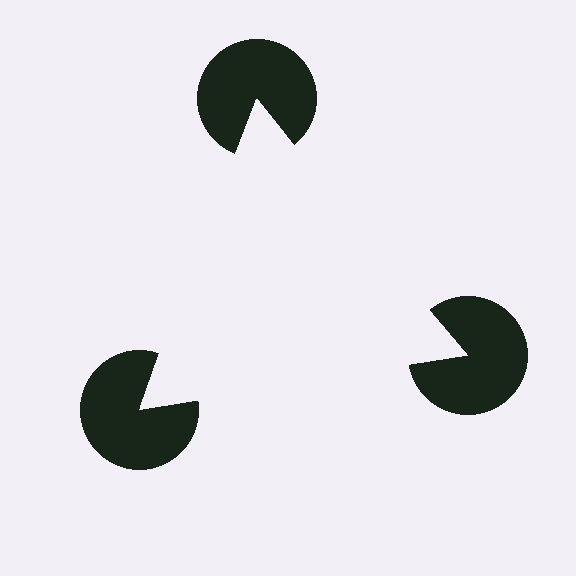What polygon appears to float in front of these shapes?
An illusory triangle — its edges are inferred from the aligned wedge cuts in the pac-man discs, not physically drawn.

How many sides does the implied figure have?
3 sides.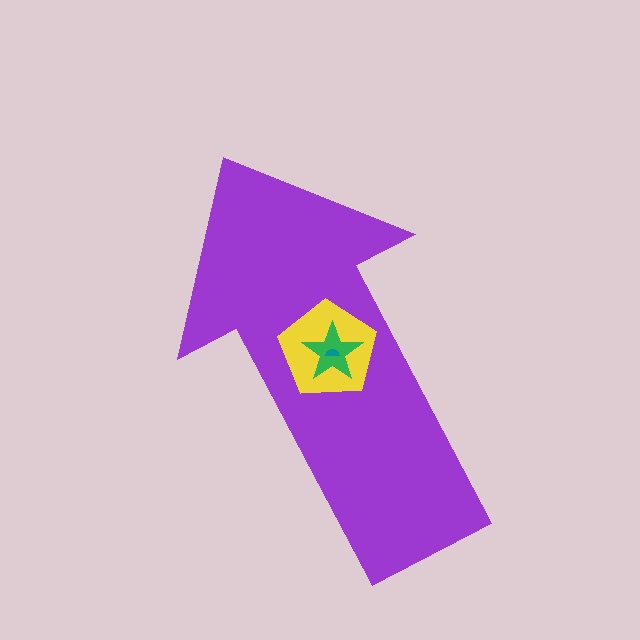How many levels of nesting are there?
4.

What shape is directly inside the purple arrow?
The yellow pentagon.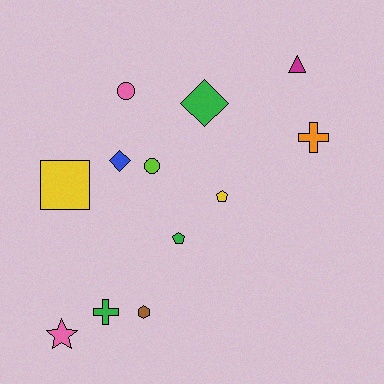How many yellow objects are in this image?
There are 2 yellow objects.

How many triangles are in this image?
There is 1 triangle.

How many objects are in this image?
There are 12 objects.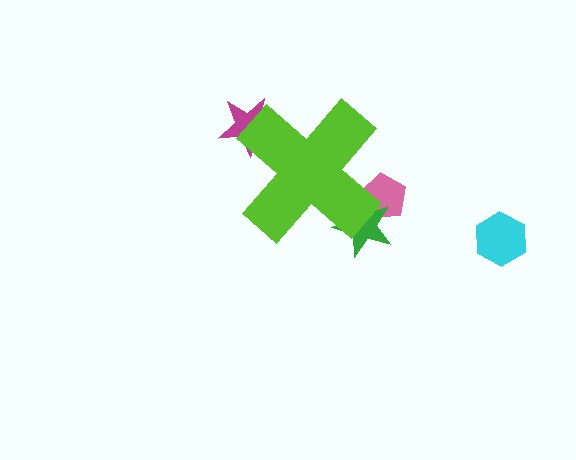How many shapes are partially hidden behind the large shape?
3 shapes are partially hidden.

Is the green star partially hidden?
Yes, the green star is partially hidden behind the lime cross.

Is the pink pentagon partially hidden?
Yes, the pink pentagon is partially hidden behind the lime cross.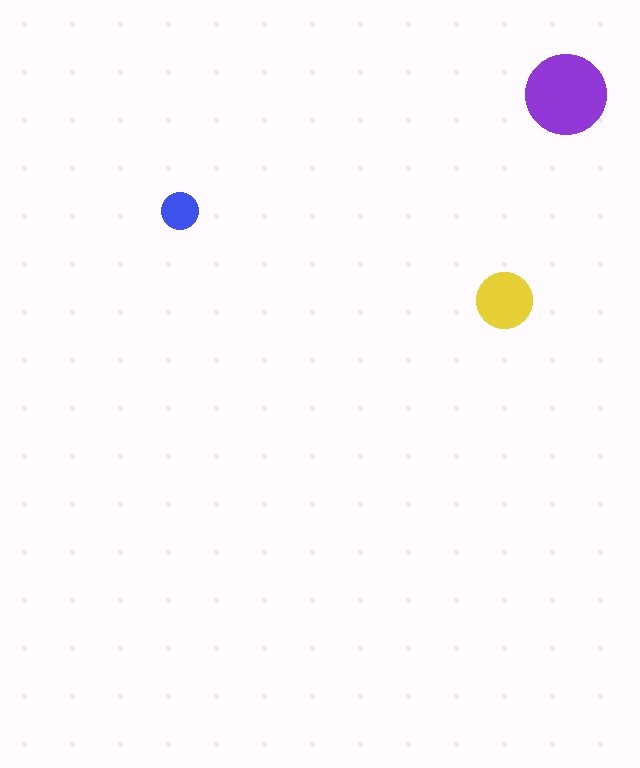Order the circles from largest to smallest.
the purple one, the yellow one, the blue one.